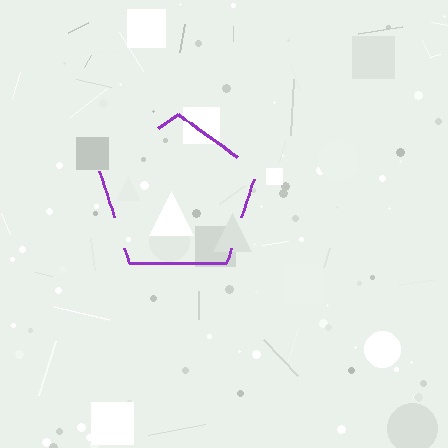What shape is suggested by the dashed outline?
The dashed outline suggests a pentagon.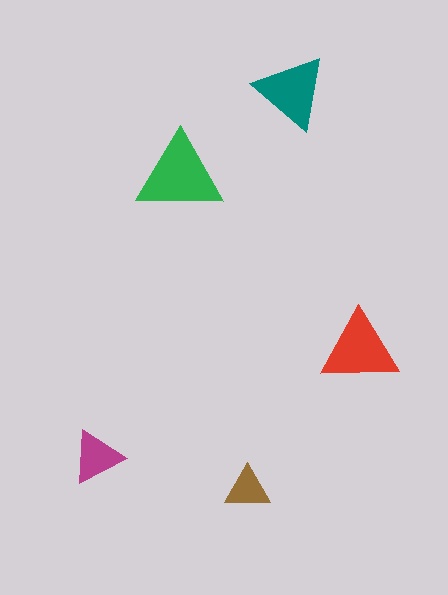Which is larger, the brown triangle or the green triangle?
The green one.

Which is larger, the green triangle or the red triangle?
The green one.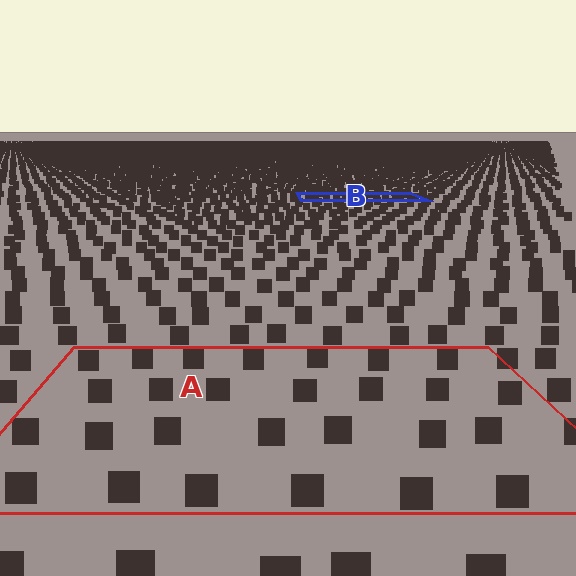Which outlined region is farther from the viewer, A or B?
Region B is farther from the viewer — the texture elements inside it appear smaller and more densely packed.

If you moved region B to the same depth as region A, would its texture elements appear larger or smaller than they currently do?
They would appear larger. At a closer depth, the same texture elements are projected at a bigger on-screen size.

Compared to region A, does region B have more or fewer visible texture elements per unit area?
Region B has more texture elements per unit area — they are packed more densely because it is farther away.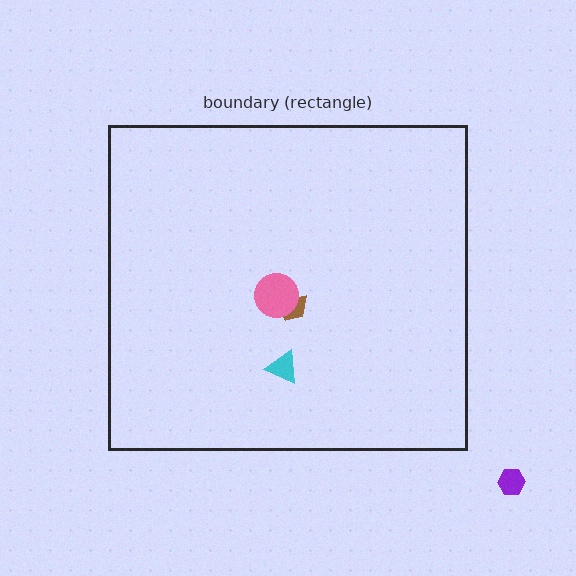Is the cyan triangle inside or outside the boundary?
Inside.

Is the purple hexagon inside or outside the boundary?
Outside.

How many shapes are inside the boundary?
3 inside, 1 outside.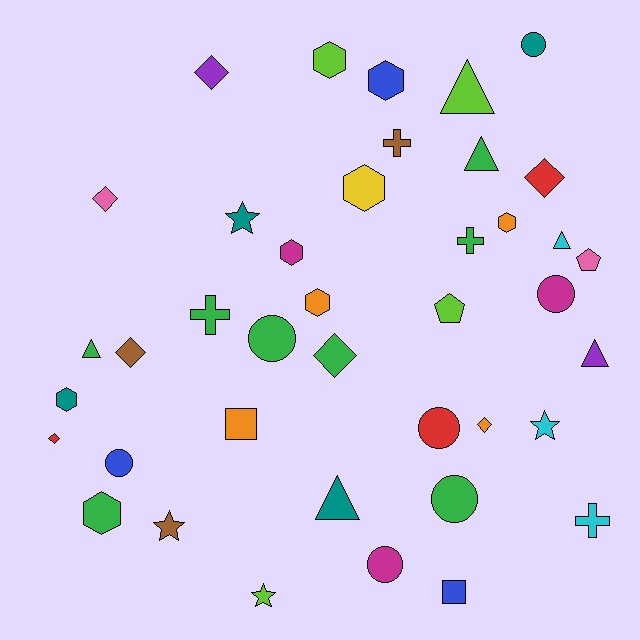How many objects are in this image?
There are 40 objects.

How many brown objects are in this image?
There are 3 brown objects.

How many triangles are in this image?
There are 6 triangles.